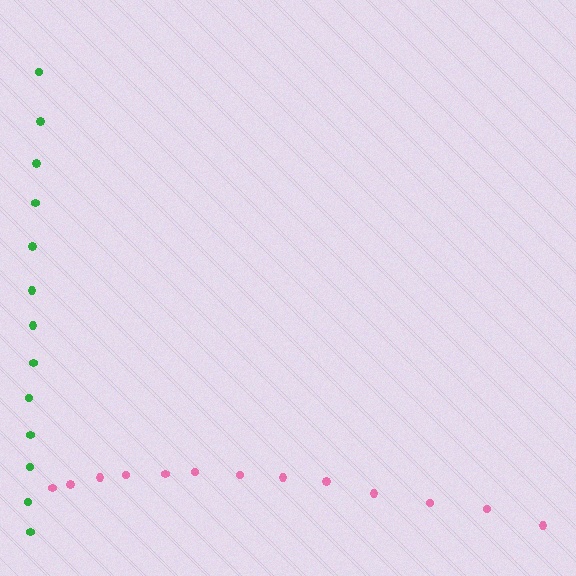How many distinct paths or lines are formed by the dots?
There are 2 distinct paths.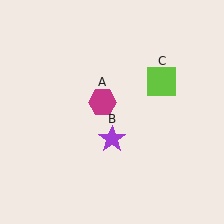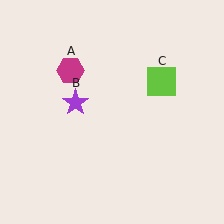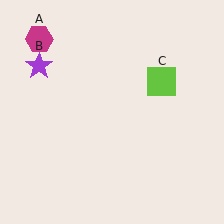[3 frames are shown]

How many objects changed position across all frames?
2 objects changed position: magenta hexagon (object A), purple star (object B).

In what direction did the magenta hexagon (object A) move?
The magenta hexagon (object A) moved up and to the left.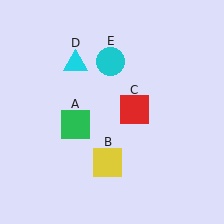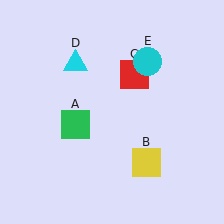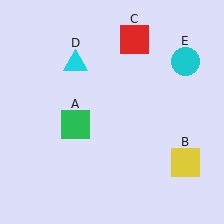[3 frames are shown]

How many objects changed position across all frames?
3 objects changed position: yellow square (object B), red square (object C), cyan circle (object E).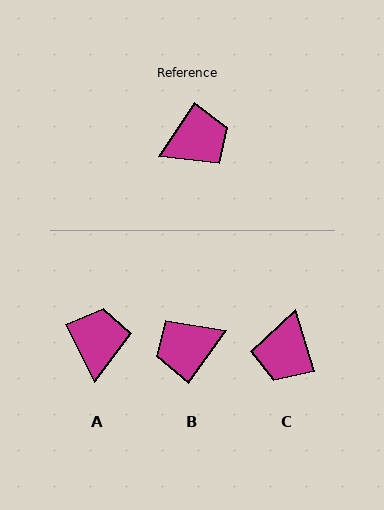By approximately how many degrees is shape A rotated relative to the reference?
Approximately 60 degrees counter-clockwise.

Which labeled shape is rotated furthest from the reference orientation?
B, about 178 degrees away.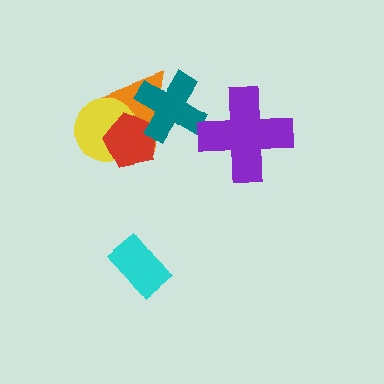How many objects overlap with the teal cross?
2 objects overlap with the teal cross.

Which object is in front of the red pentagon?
The teal cross is in front of the red pentagon.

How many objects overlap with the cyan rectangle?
0 objects overlap with the cyan rectangle.